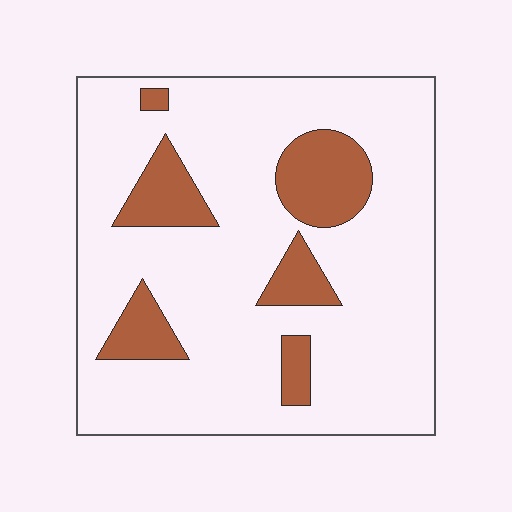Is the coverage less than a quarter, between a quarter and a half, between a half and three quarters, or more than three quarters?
Less than a quarter.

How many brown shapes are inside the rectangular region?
6.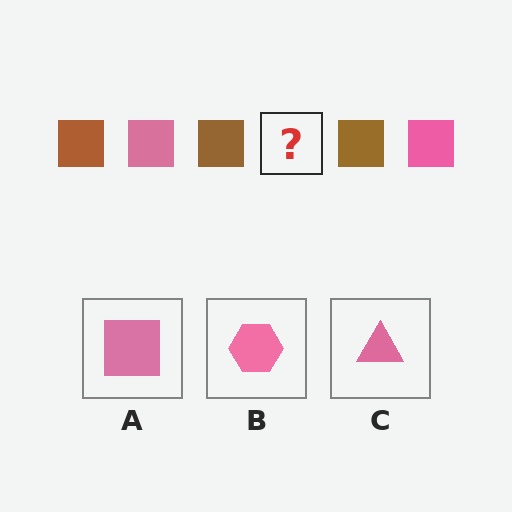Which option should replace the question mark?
Option A.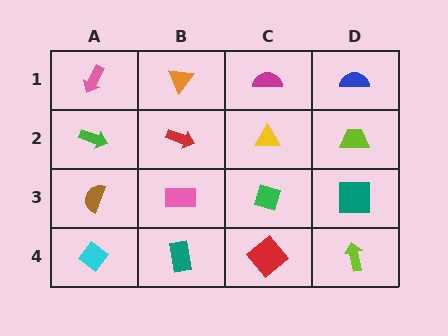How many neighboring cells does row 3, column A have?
3.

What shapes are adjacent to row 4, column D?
A teal square (row 3, column D), a red diamond (row 4, column C).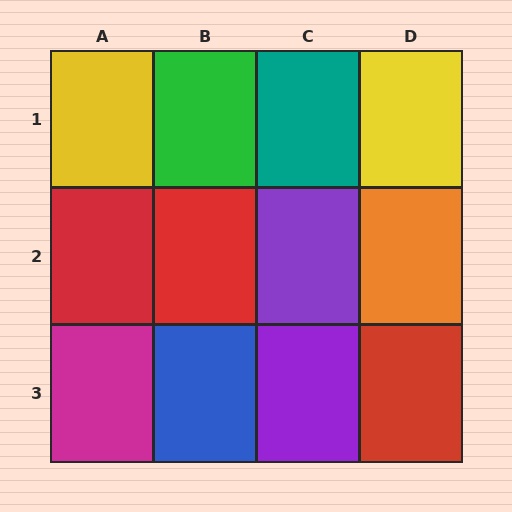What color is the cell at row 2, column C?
Purple.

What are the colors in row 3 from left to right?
Magenta, blue, purple, red.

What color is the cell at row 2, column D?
Orange.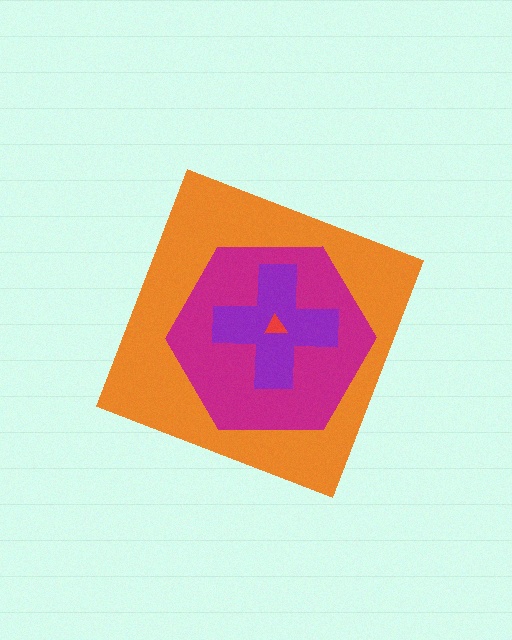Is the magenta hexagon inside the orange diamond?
Yes.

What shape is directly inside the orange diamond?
The magenta hexagon.